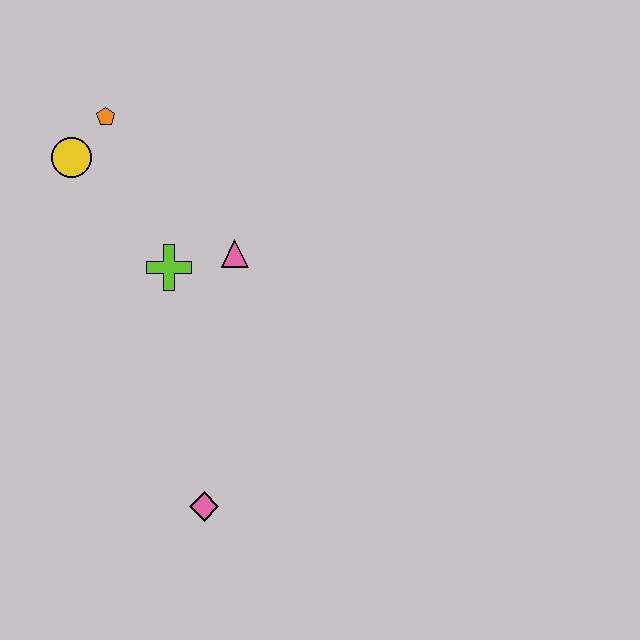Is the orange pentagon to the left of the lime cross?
Yes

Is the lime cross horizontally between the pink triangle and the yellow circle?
Yes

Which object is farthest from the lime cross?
The pink diamond is farthest from the lime cross.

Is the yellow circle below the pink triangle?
No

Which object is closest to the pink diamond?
The lime cross is closest to the pink diamond.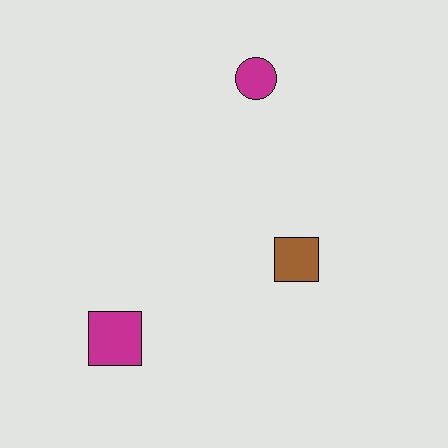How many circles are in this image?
There is 1 circle.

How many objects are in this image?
There are 3 objects.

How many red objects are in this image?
There are no red objects.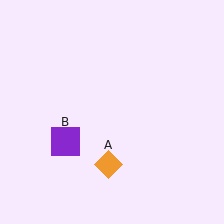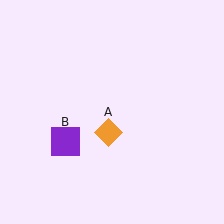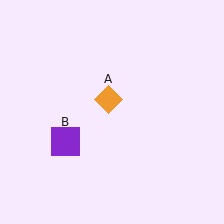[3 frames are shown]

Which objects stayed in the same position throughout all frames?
Purple square (object B) remained stationary.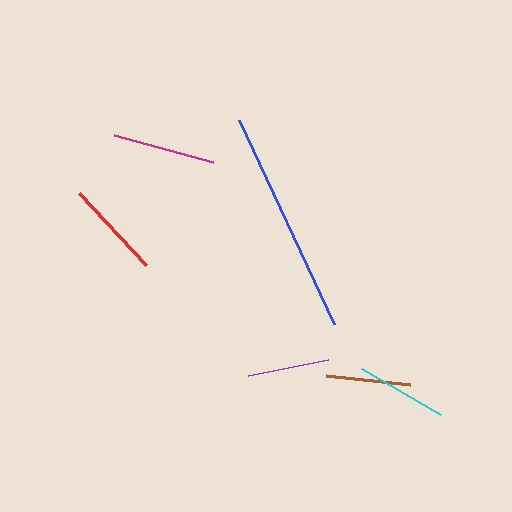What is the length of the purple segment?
The purple segment is approximately 82 pixels long.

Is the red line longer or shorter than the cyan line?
The red line is longer than the cyan line.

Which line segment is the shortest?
The purple line is the shortest at approximately 82 pixels.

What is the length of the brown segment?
The brown segment is approximately 85 pixels long.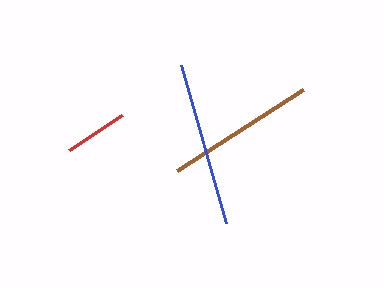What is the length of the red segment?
The red segment is approximately 64 pixels long.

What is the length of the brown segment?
The brown segment is approximately 150 pixels long.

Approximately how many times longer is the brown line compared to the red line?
The brown line is approximately 2.3 times the length of the red line.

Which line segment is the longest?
The blue line is the longest at approximately 165 pixels.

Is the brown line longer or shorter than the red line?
The brown line is longer than the red line.